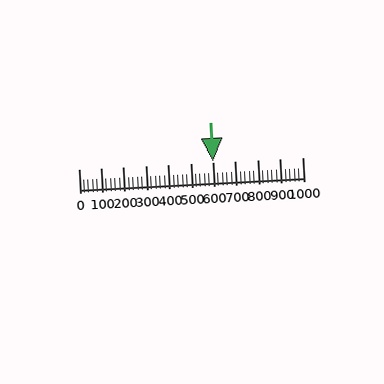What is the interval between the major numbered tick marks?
The major tick marks are spaced 100 units apart.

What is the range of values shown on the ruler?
The ruler shows values from 0 to 1000.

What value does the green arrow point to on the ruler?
The green arrow points to approximately 600.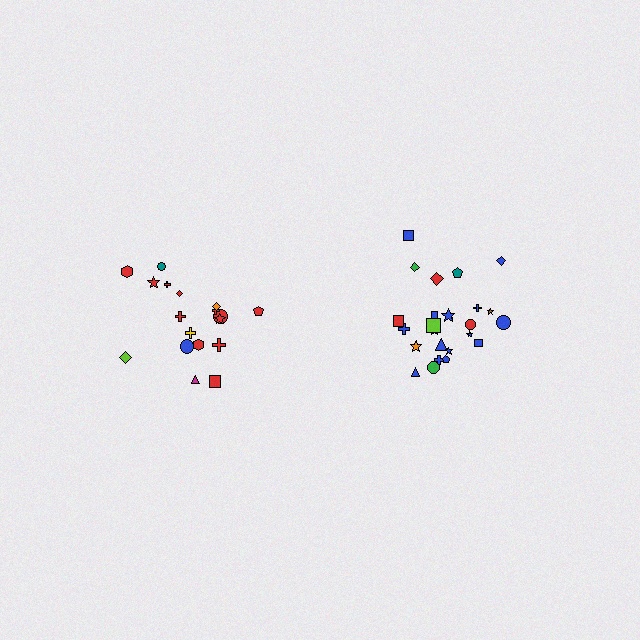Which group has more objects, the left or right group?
The right group.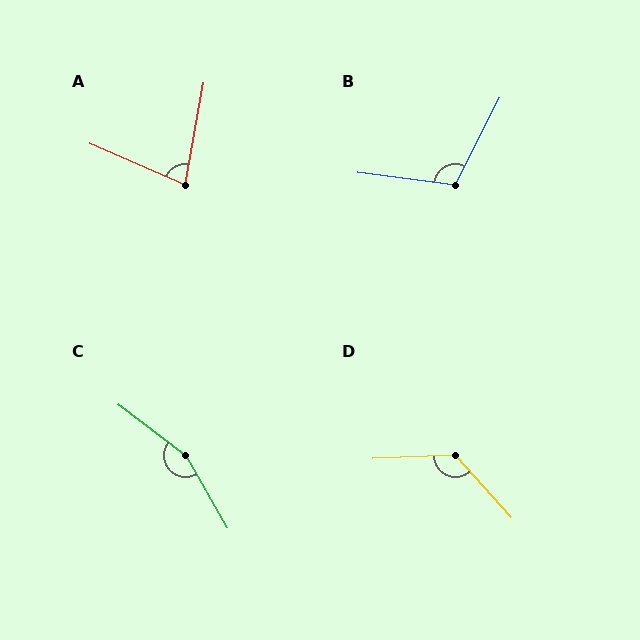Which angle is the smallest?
A, at approximately 77 degrees.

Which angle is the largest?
C, at approximately 157 degrees.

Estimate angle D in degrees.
Approximately 129 degrees.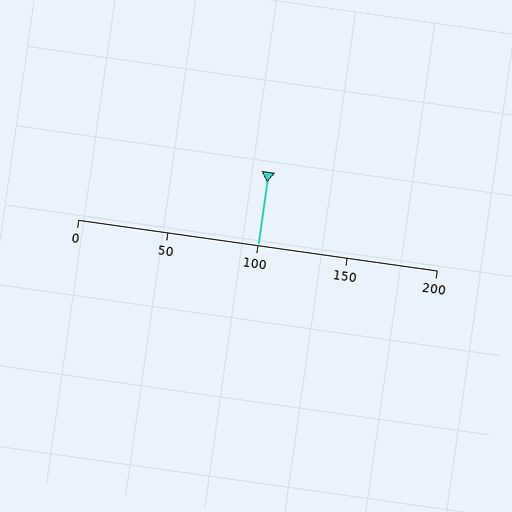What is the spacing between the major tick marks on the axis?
The major ticks are spaced 50 apart.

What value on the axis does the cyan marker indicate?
The marker indicates approximately 100.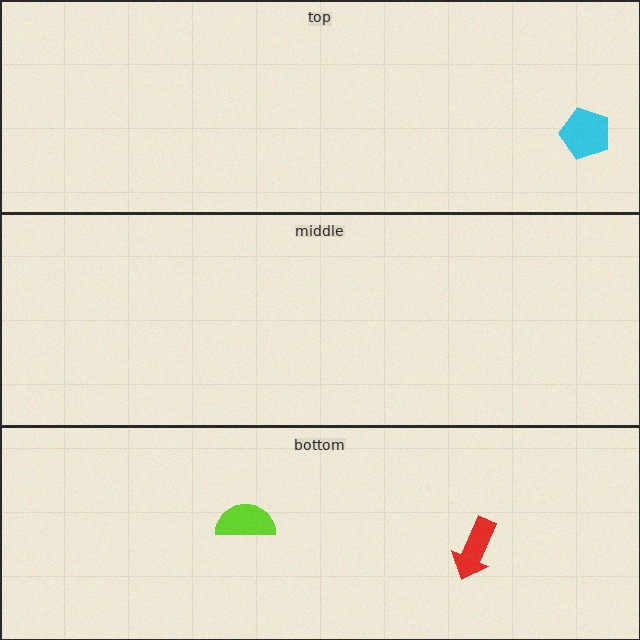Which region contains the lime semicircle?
The bottom region.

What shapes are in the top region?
The cyan pentagon.